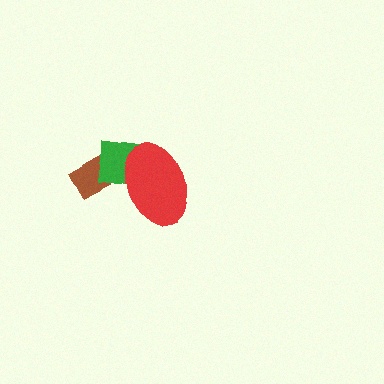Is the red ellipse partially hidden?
No, no other shape covers it.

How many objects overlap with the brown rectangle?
2 objects overlap with the brown rectangle.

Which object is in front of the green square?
The red ellipse is in front of the green square.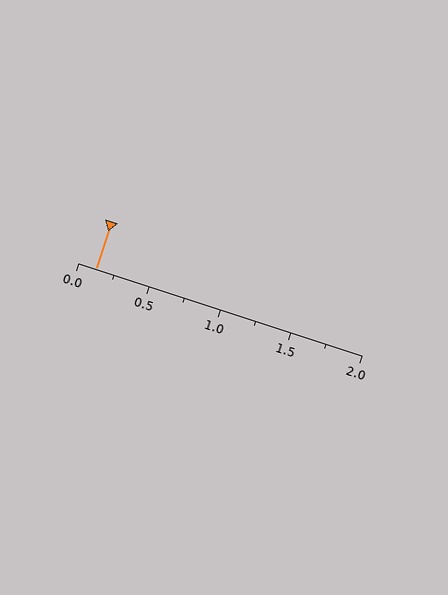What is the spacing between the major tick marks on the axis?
The major ticks are spaced 0.5 apart.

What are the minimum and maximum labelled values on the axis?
The axis runs from 0.0 to 2.0.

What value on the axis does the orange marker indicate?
The marker indicates approximately 0.12.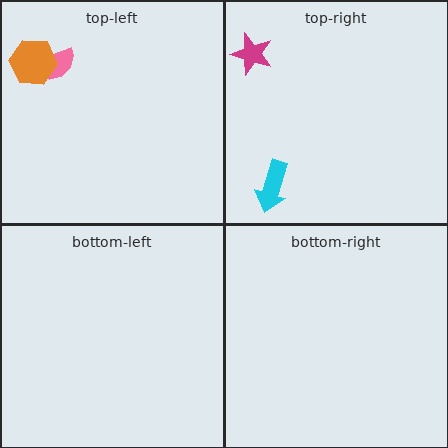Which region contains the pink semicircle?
The top-left region.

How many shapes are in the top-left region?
2.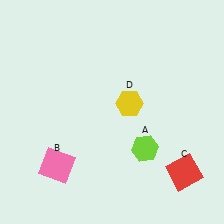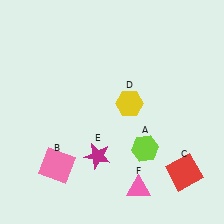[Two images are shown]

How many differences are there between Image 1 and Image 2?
There are 2 differences between the two images.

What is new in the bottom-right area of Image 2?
A pink triangle (F) was added in the bottom-right area of Image 2.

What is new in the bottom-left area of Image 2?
A magenta star (E) was added in the bottom-left area of Image 2.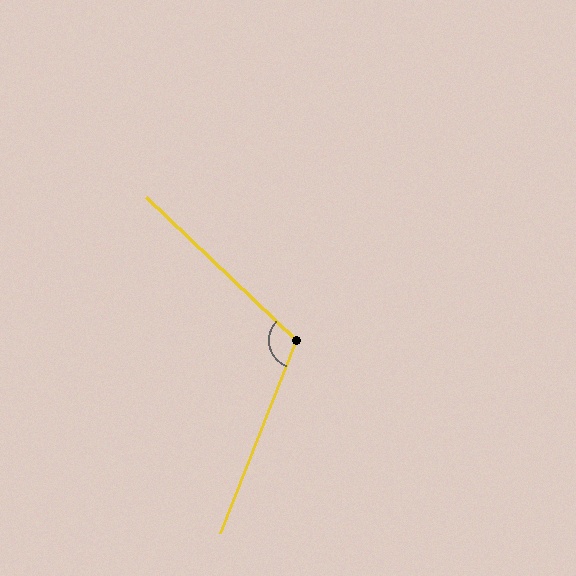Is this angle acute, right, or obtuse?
It is obtuse.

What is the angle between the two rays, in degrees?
Approximately 112 degrees.